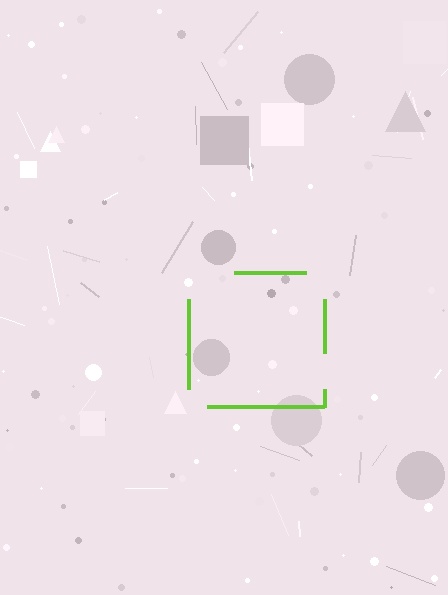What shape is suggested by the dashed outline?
The dashed outline suggests a square.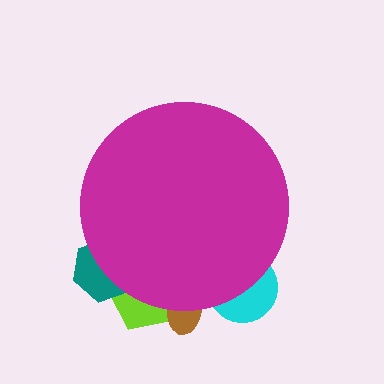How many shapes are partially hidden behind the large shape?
4 shapes are partially hidden.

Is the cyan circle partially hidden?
Yes, the cyan circle is partially hidden behind the magenta circle.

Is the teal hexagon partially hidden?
Yes, the teal hexagon is partially hidden behind the magenta circle.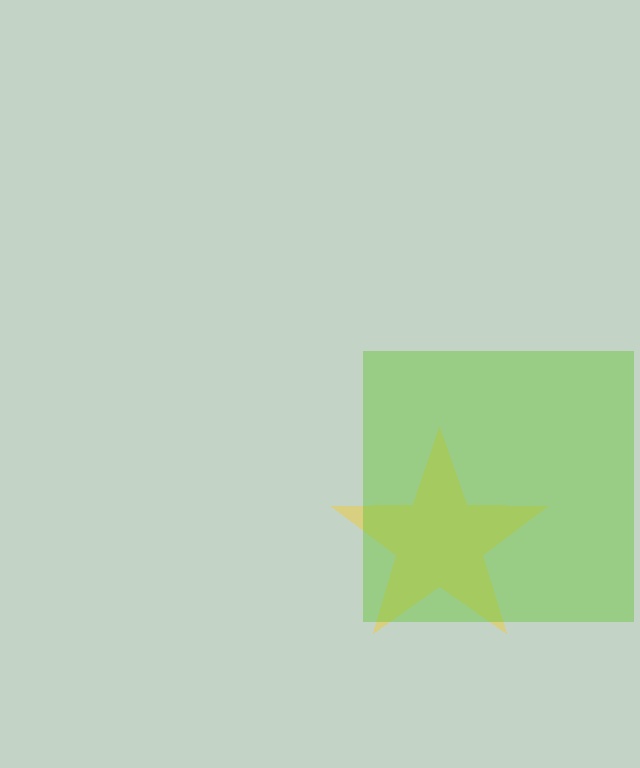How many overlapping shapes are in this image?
There are 2 overlapping shapes in the image.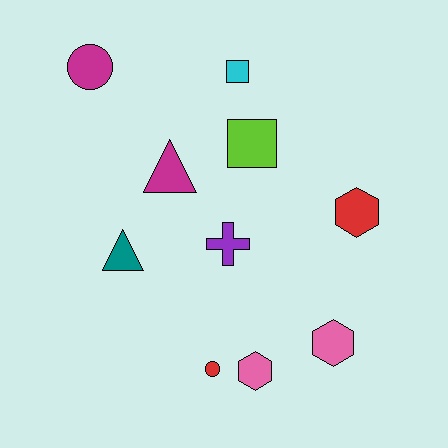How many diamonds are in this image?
There are no diamonds.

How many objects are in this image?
There are 10 objects.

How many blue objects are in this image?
There are no blue objects.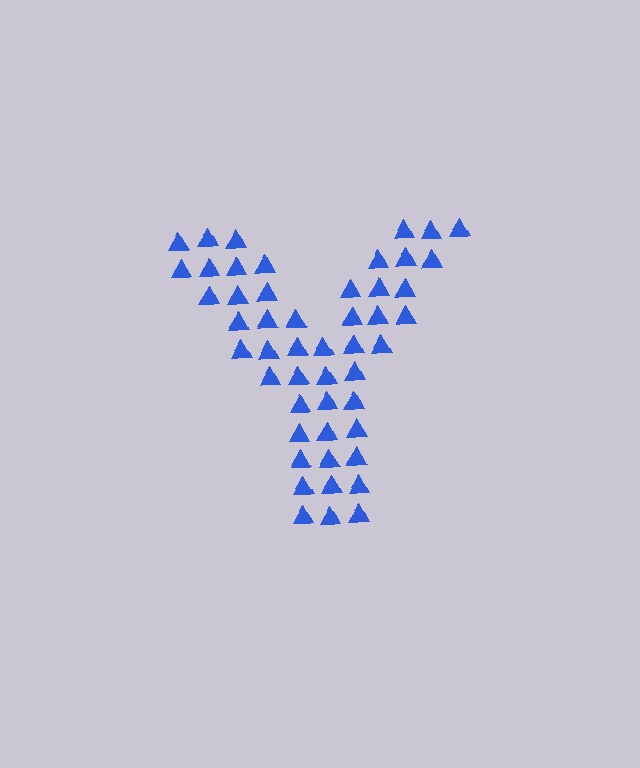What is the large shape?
The large shape is the letter Y.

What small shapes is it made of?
It is made of small triangles.